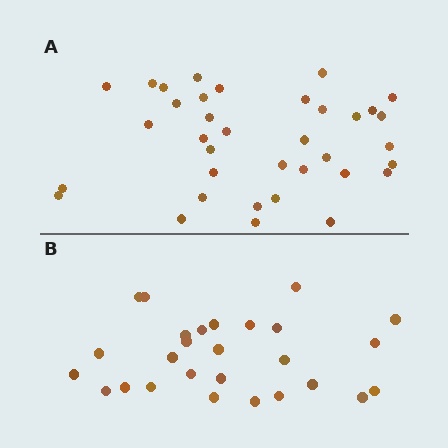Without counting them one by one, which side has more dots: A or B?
Region A (the top region) has more dots.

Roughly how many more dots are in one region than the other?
Region A has roughly 8 or so more dots than region B.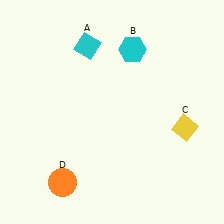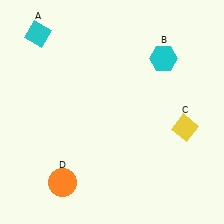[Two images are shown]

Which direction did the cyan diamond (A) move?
The cyan diamond (A) moved left.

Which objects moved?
The objects that moved are: the cyan diamond (A), the cyan hexagon (B).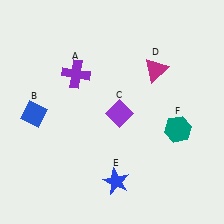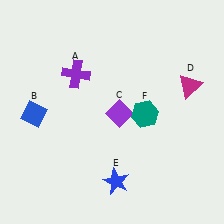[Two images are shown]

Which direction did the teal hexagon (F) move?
The teal hexagon (F) moved left.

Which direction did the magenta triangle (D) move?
The magenta triangle (D) moved right.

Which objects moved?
The objects that moved are: the magenta triangle (D), the teal hexagon (F).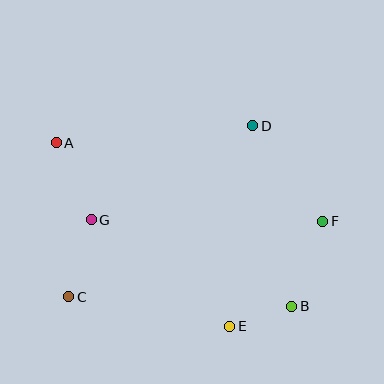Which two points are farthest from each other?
Points A and B are farthest from each other.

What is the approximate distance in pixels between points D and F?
The distance between D and F is approximately 118 pixels.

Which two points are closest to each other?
Points B and E are closest to each other.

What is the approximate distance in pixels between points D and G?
The distance between D and G is approximately 187 pixels.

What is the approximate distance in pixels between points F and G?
The distance between F and G is approximately 231 pixels.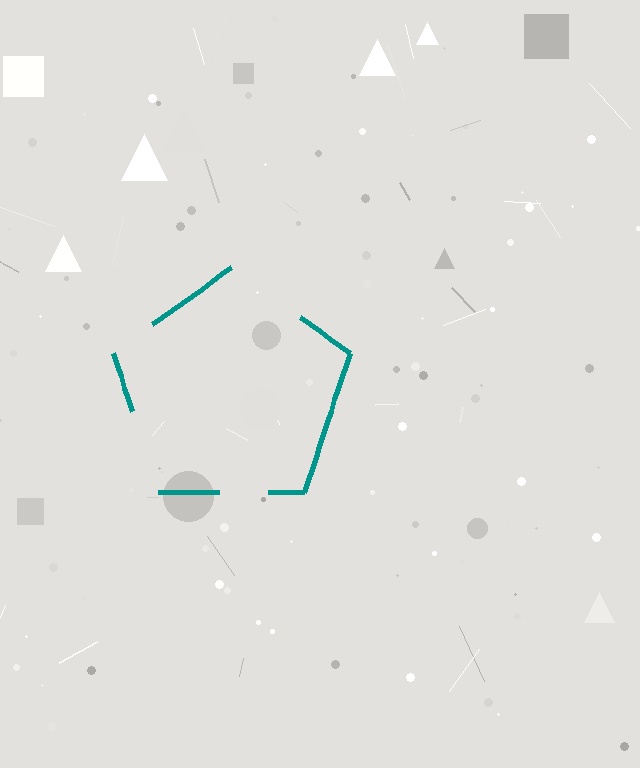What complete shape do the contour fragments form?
The contour fragments form a pentagon.